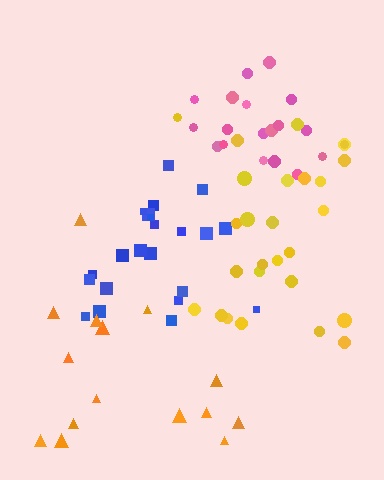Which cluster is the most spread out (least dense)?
Orange.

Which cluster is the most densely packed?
Pink.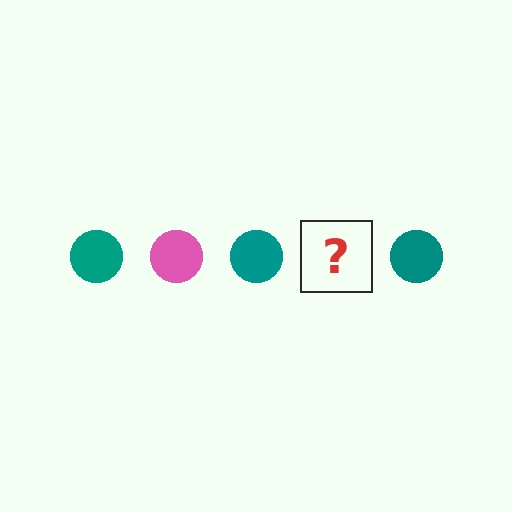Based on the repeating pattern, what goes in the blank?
The blank should be a pink circle.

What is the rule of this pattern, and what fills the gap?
The rule is that the pattern cycles through teal, pink circles. The gap should be filled with a pink circle.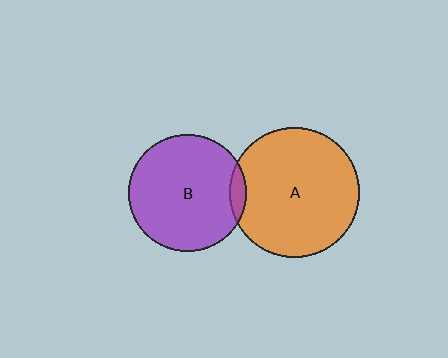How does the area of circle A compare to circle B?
Approximately 1.2 times.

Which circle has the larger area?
Circle A (orange).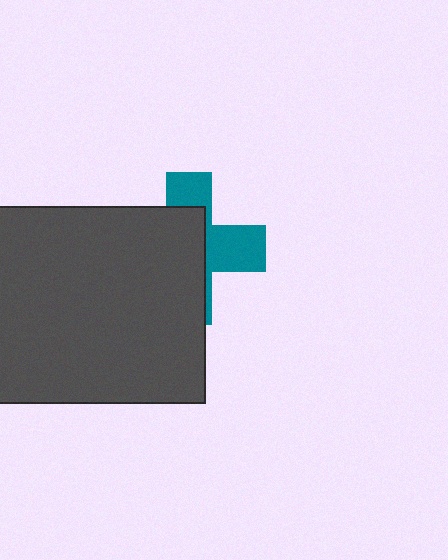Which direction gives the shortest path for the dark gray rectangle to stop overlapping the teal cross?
Moving left gives the shortest separation.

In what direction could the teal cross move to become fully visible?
The teal cross could move right. That would shift it out from behind the dark gray rectangle entirely.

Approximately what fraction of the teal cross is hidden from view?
Roughly 60% of the teal cross is hidden behind the dark gray rectangle.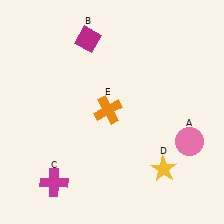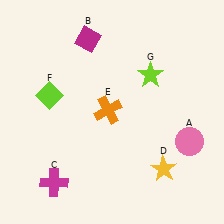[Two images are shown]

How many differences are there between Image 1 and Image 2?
There are 2 differences between the two images.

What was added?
A lime diamond (F), a lime star (G) were added in Image 2.